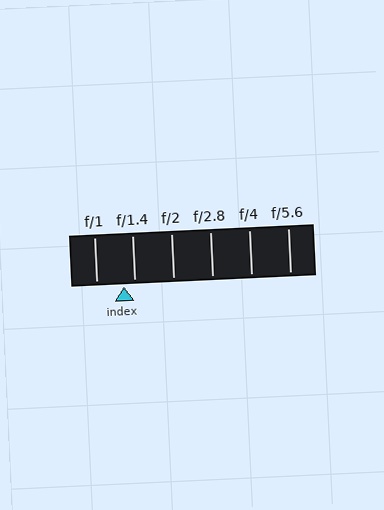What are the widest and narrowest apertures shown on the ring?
The widest aperture shown is f/1 and the narrowest is f/5.6.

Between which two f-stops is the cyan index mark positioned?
The index mark is between f/1 and f/1.4.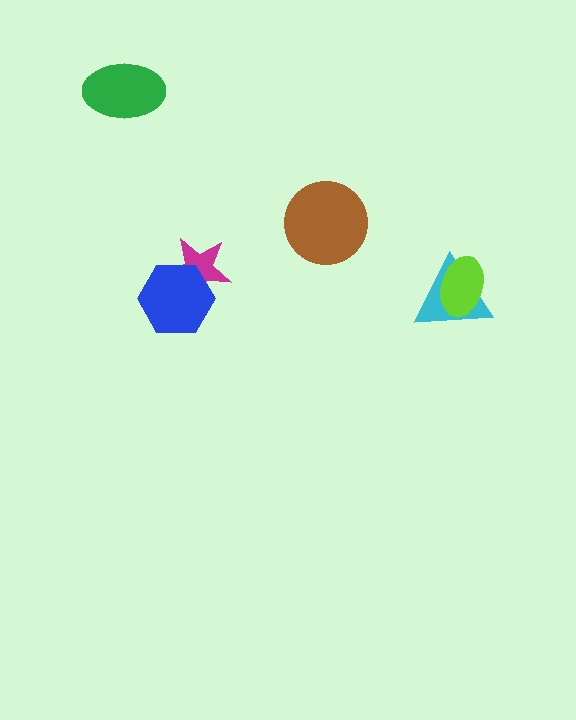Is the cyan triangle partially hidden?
Yes, it is partially covered by another shape.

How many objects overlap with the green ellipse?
0 objects overlap with the green ellipse.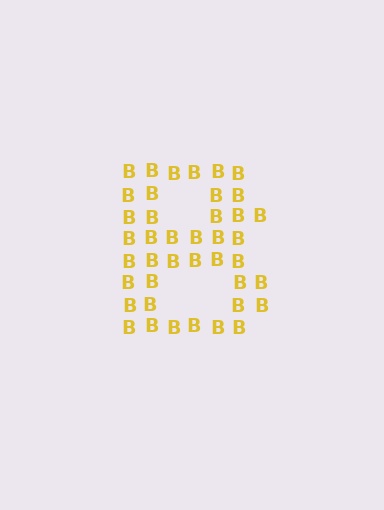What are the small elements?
The small elements are letter B's.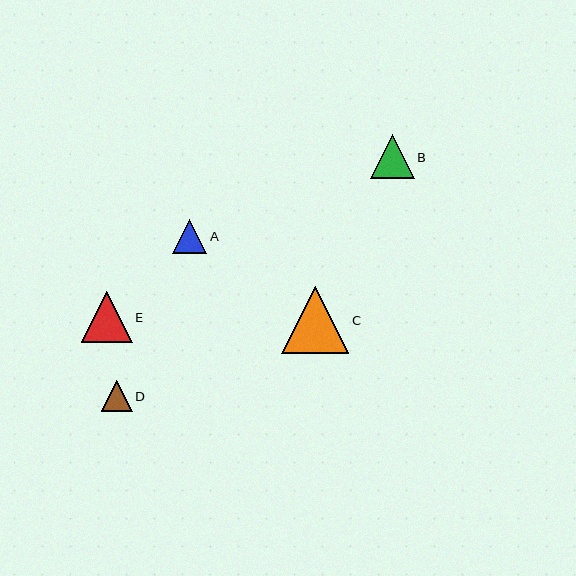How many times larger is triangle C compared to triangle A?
Triangle C is approximately 1.9 times the size of triangle A.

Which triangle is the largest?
Triangle C is the largest with a size of approximately 67 pixels.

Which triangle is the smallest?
Triangle D is the smallest with a size of approximately 31 pixels.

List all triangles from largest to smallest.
From largest to smallest: C, E, B, A, D.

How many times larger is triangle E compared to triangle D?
Triangle E is approximately 1.6 times the size of triangle D.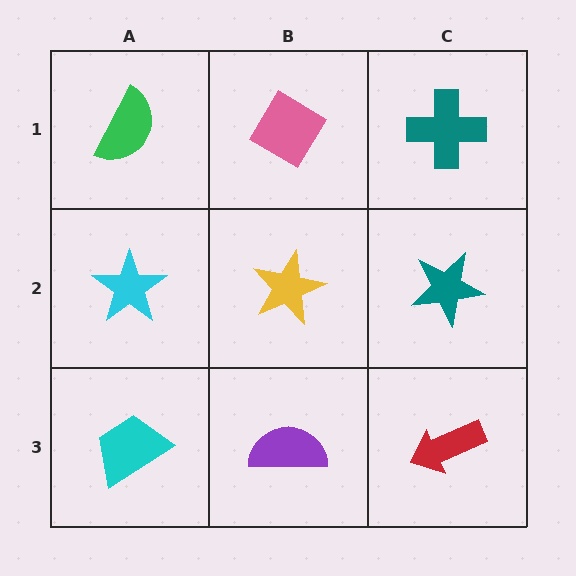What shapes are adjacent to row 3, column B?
A yellow star (row 2, column B), a cyan trapezoid (row 3, column A), a red arrow (row 3, column C).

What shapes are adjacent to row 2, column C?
A teal cross (row 1, column C), a red arrow (row 3, column C), a yellow star (row 2, column B).